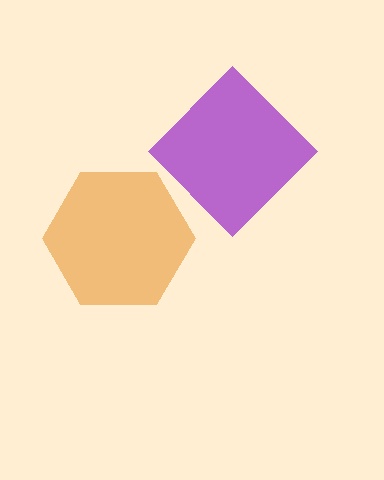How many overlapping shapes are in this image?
There are 2 overlapping shapes in the image.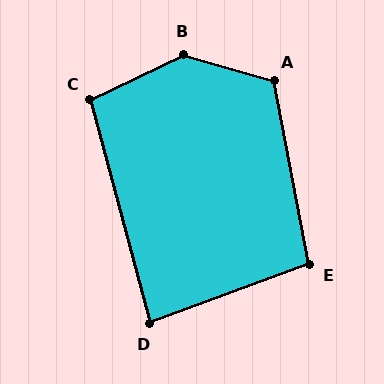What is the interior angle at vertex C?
Approximately 101 degrees (obtuse).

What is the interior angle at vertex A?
Approximately 117 degrees (obtuse).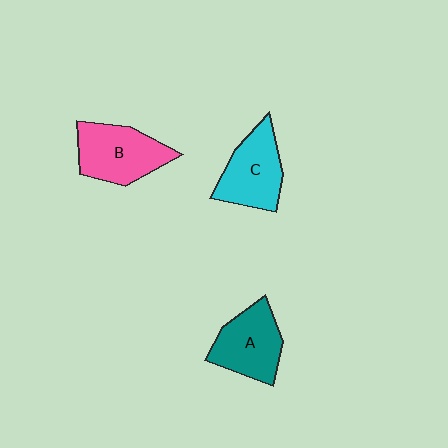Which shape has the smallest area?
Shape A (teal).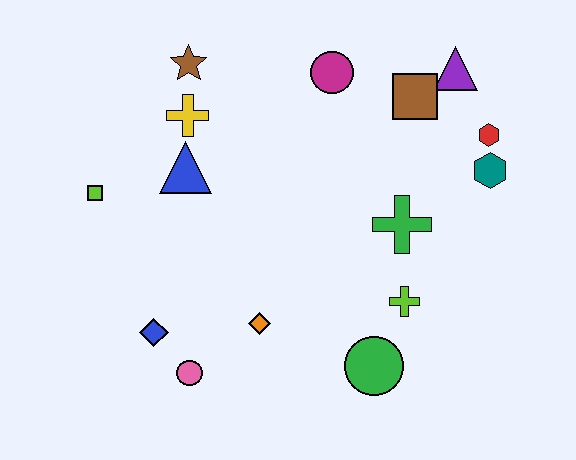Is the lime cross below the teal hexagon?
Yes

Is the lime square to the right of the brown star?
No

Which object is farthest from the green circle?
The brown star is farthest from the green circle.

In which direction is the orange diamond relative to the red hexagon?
The orange diamond is to the left of the red hexagon.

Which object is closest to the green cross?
The lime cross is closest to the green cross.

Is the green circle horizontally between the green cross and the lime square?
Yes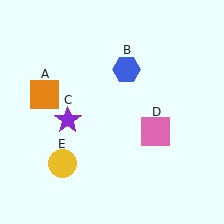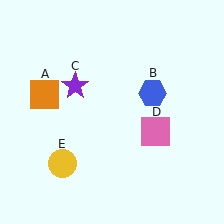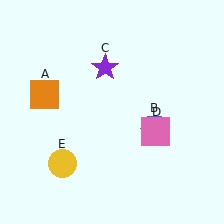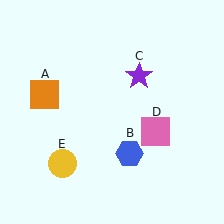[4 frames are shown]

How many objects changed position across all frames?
2 objects changed position: blue hexagon (object B), purple star (object C).